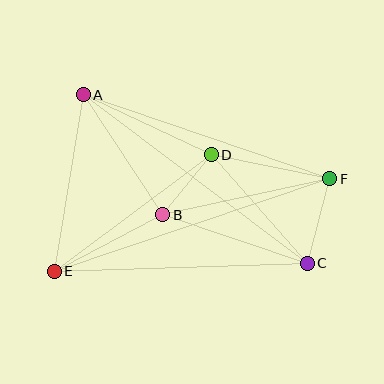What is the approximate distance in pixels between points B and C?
The distance between B and C is approximately 153 pixels.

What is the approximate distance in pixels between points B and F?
The distance between B and F is approximately 171 pixels.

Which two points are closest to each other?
Points B and D are closest to each other.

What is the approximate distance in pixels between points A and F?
The distance between A and F is approximately 260 pixels.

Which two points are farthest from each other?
Points E and F are farthest from each other.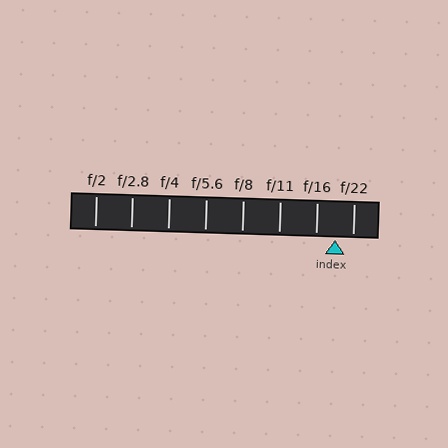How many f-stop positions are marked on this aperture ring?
There are 8 f-stop positions marked.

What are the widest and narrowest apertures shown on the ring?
The widest aperture shown is f/2 and the narrowest is f/22.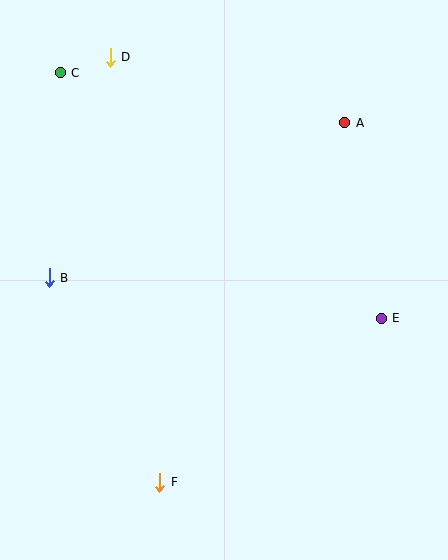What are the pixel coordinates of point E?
Point E is at (381, 318).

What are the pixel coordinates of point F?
Point F is at (160, 482).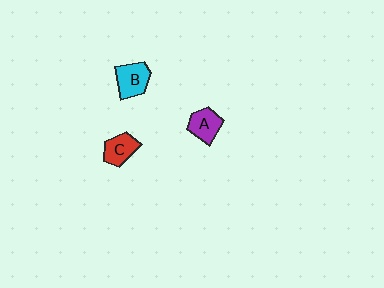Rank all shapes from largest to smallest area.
From largest to smallest: B (cyan), A (purple), C (red).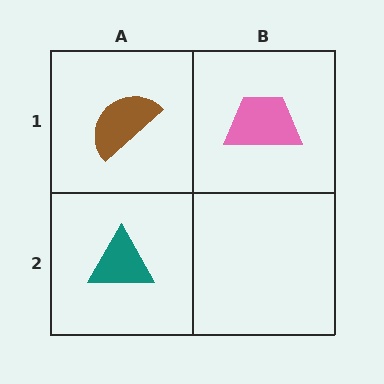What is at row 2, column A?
A teal triangle.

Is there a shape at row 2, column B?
No, that cell is empty.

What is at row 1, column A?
A brown semicircle.